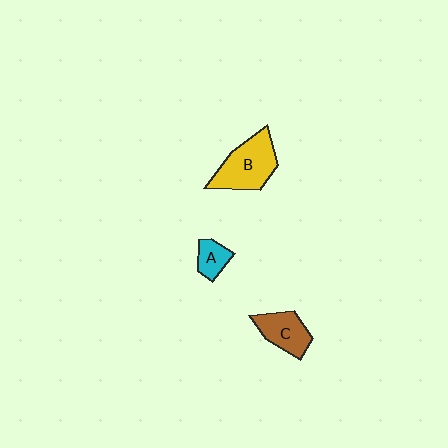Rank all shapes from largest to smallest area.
From largest to smallest: B (yellow), C (brown), A (cyan).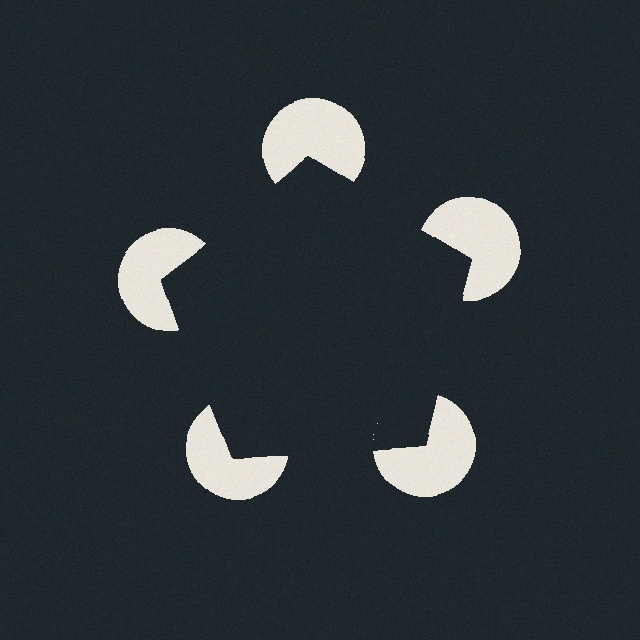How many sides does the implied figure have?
5 sides.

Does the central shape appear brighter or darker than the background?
It typically appears slightly darker than the background, even though no actual brightness change is drawn.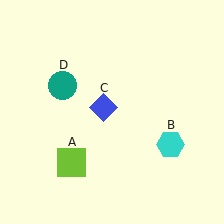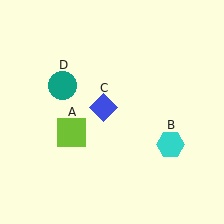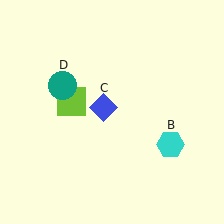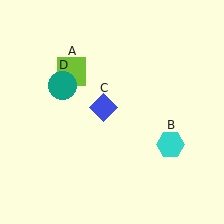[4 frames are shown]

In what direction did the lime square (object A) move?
The lime square (object A) moved up.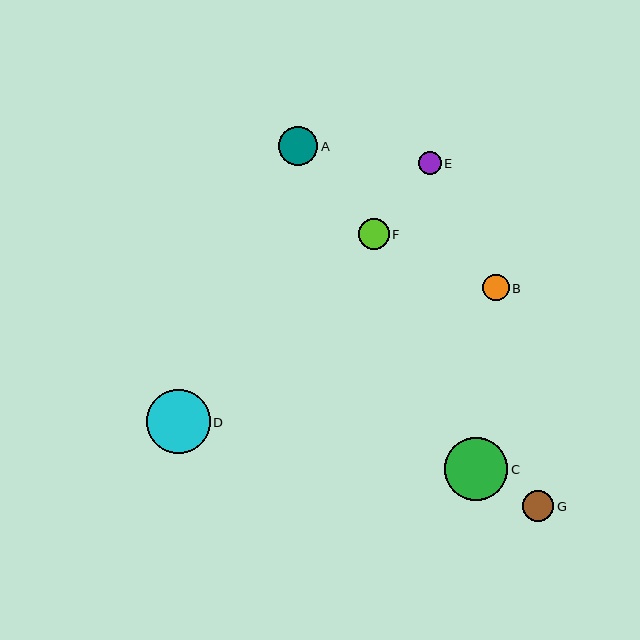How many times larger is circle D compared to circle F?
Circle D is approximately 2.1 times the size of circle F.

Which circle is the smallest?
Circle E is the smallest with a size of approximately 23 pixels.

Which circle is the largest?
Circle D is the largest with a size of approximately 63 pixels.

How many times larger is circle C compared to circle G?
Circle C is approximately 2.0 times the size of circle G.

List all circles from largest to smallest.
From largest to smallest: D, C, A, G, F, B, E.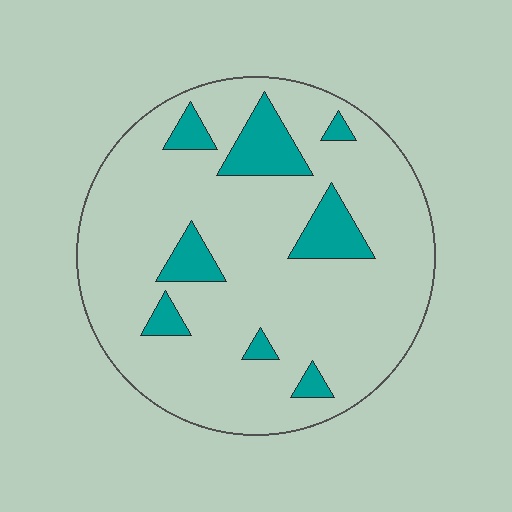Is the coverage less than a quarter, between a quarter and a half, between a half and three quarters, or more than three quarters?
Less than a quarter.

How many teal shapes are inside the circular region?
8.